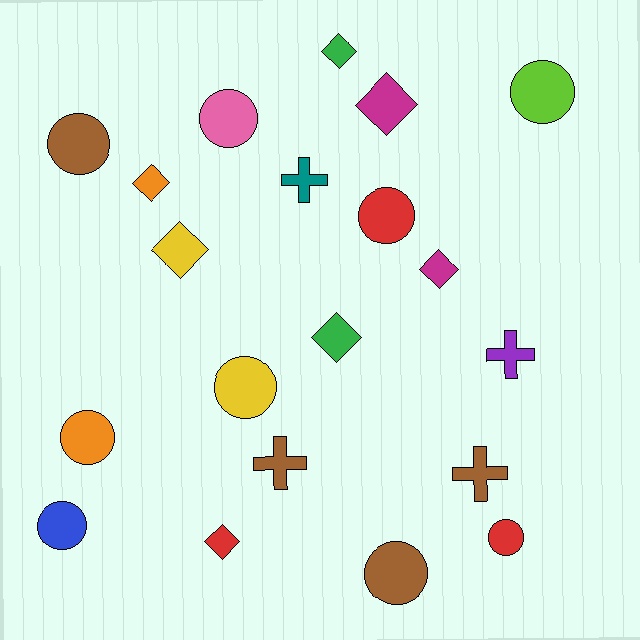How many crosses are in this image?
There are 4 crosses.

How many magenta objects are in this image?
There are 2 magenta objects.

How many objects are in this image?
There are 20 objects.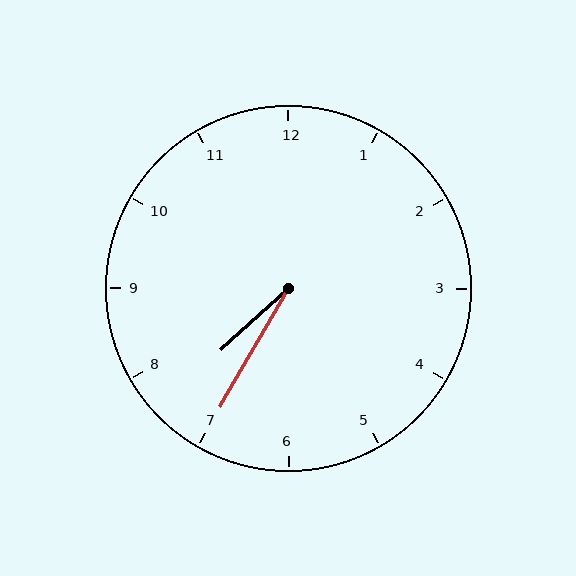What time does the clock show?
7:35.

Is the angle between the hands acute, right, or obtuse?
It is acute.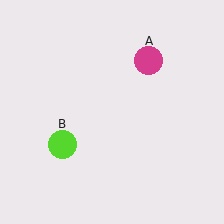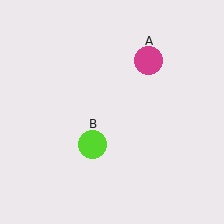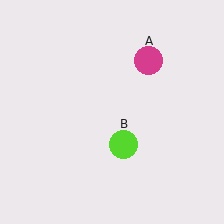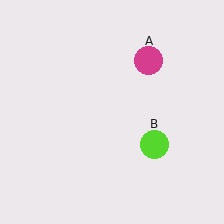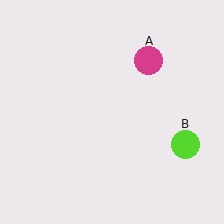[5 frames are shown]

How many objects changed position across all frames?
1 object changed position: lime circle (object B).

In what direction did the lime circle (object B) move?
The lime circle (object B) moved right.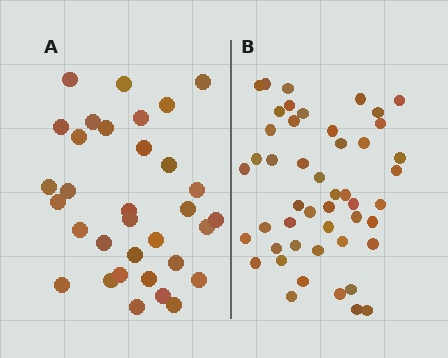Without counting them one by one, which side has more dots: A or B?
Region B (the right region) has more dots.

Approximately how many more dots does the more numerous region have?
Region B has approximately 15 more dots than region A.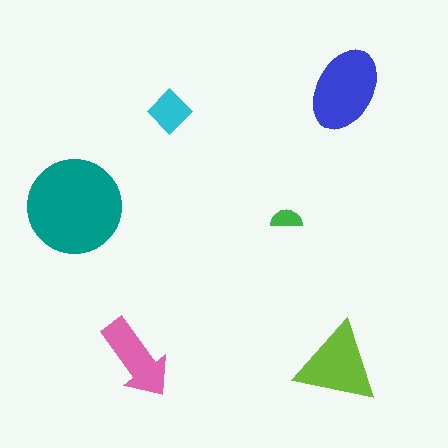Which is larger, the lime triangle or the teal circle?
The teal circle.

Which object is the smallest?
The green semicircle.